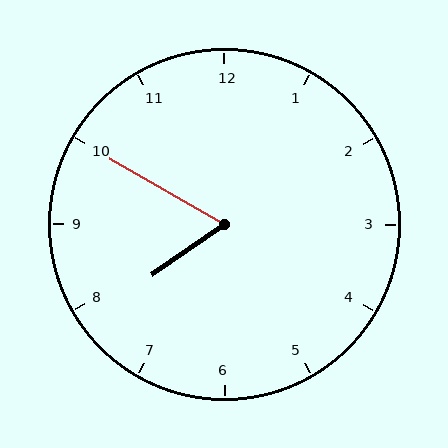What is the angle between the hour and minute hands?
Approximately 65 degrees.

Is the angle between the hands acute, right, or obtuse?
It is acute.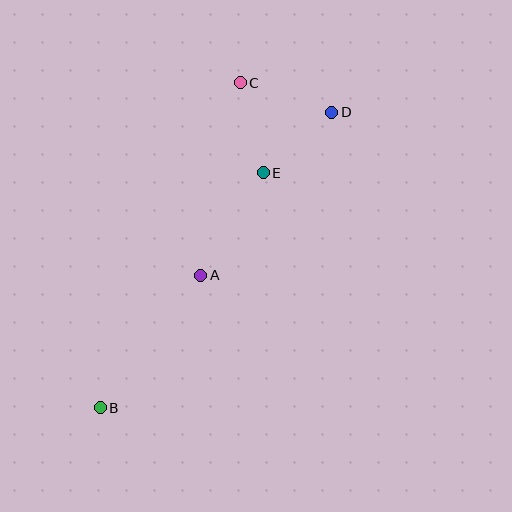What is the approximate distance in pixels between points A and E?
The distance between A and E is approximately 120 pixels.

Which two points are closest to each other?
Points D and E are closest to each other.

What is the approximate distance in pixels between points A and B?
The distance between A and B is approximately 166 pixels.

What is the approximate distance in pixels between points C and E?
The distance between C and E is approximately 93 pixels.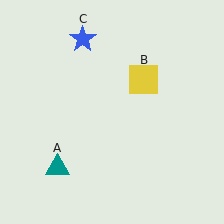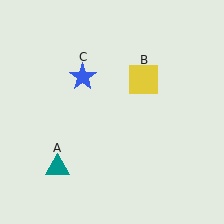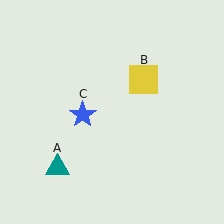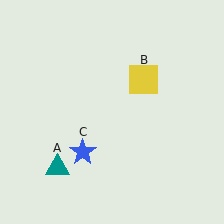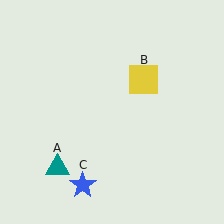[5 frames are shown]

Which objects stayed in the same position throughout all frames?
Teal triangle (object A) and yellow square (object B) remained stationary.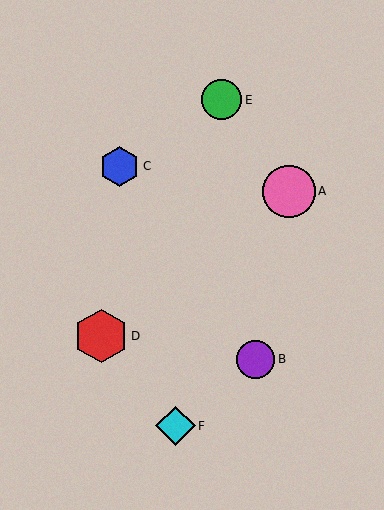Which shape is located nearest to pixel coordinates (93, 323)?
The red hexagon (labeled D) at (101, 336) is nearest to that location.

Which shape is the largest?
The red hexagon (labeled D) is the largest.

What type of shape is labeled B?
Shape B is a purple circle.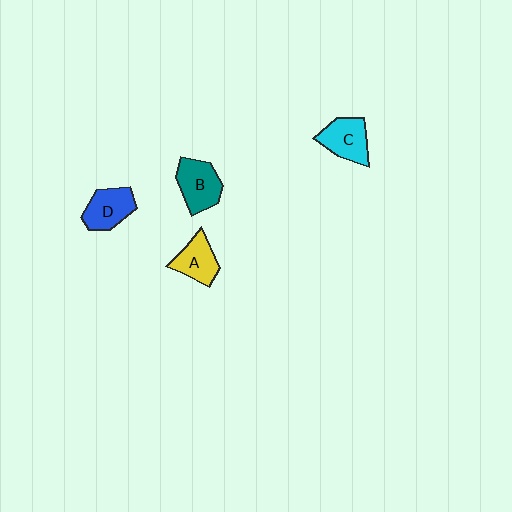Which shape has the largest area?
Shape B (teal).